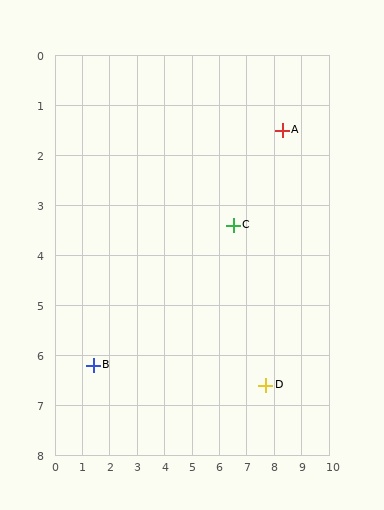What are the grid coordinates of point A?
Point A is at approximately (8.3, 1.5).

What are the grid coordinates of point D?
Point D is at approximately (7.7, 6.6).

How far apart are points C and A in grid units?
Points C and A are about 2.6 grid units apart.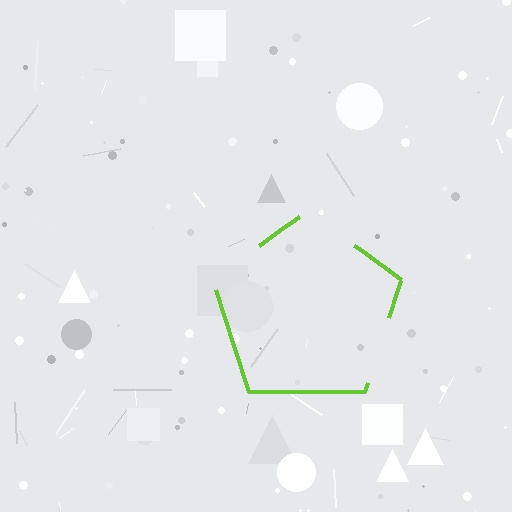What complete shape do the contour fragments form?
The contour fragments form a pentagon.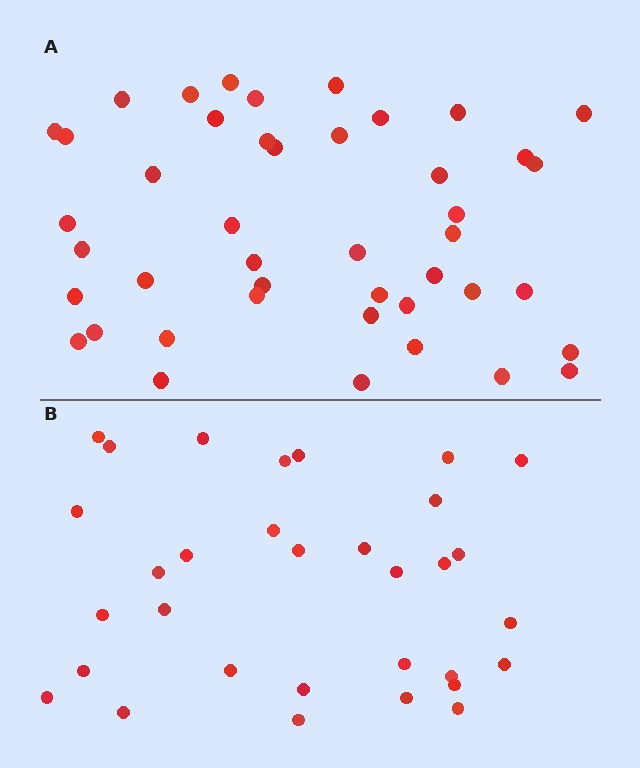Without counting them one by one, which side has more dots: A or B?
Region A (the top region) has more dots.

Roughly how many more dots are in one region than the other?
Region A has roughly 12 or so more dots than region B.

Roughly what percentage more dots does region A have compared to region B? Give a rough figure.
About 40% more.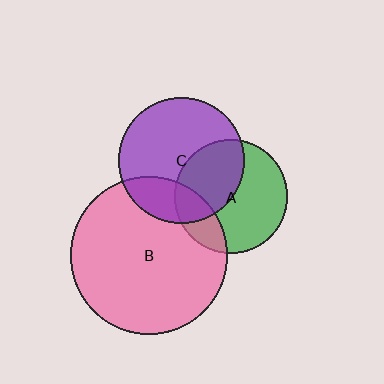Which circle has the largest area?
Circle B (pink).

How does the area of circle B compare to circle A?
Approximately 1.9 times.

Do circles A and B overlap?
Yes.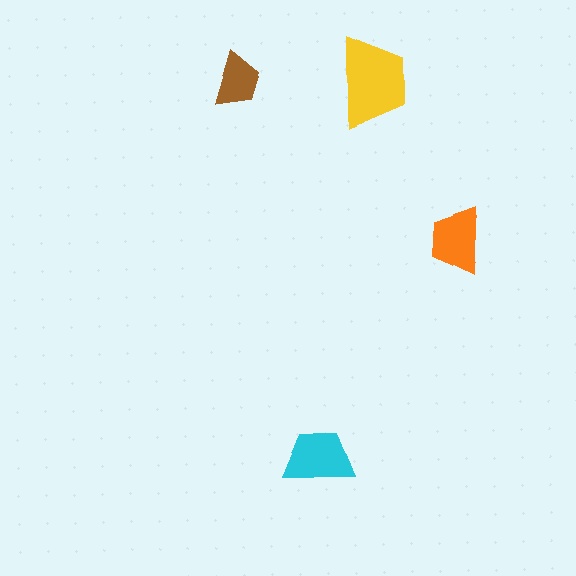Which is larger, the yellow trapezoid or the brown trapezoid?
The yellow one.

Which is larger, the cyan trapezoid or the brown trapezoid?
The cyan one.